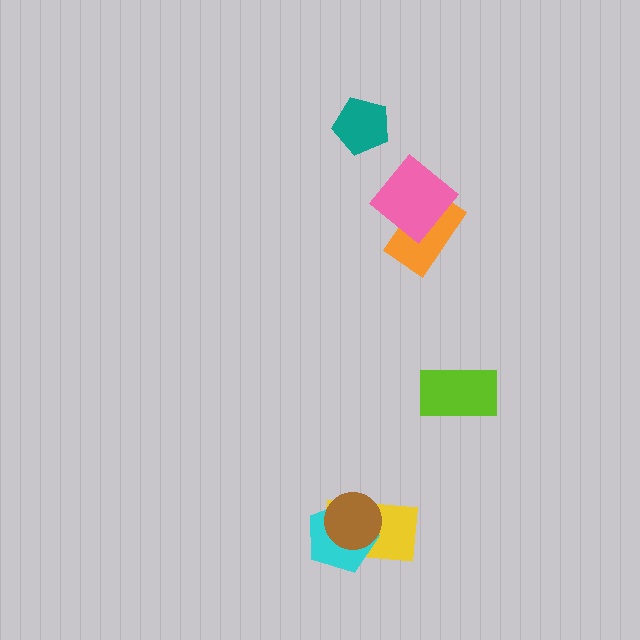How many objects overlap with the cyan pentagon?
2 objects overlap with the cyan pentagon.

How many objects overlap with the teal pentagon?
0 objects overlap with the teal pentagon.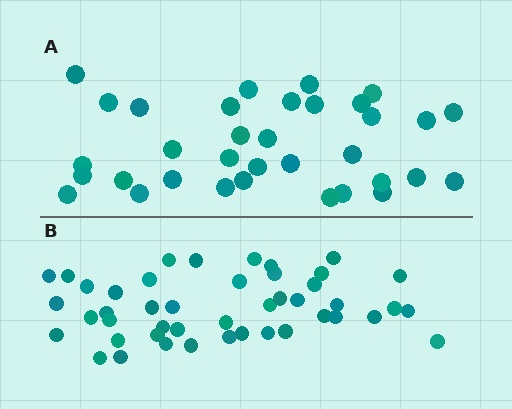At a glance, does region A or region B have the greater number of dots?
Region B (the bottom region) has more dots.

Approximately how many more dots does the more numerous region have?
Region B has roughly 12 or so more dots than region A.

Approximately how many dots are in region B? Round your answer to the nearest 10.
About 40 dots. (The exact count is 45, which rounds to 40.)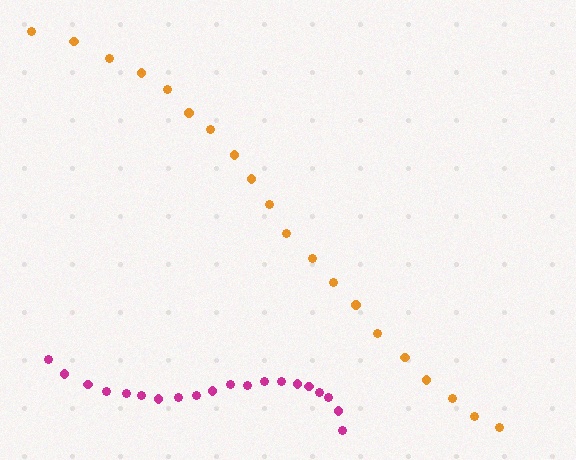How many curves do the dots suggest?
There are 2 distinct paths.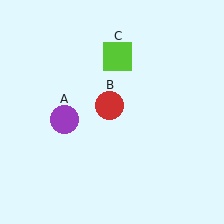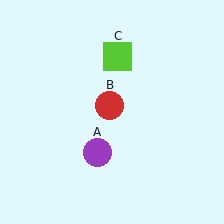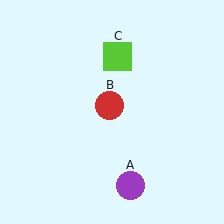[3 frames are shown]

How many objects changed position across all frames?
1 object changed position: purple circle (object A).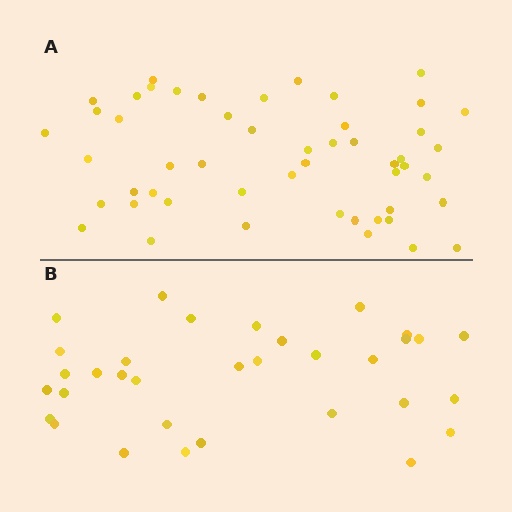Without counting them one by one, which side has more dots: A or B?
Region A (the top region) has more dots.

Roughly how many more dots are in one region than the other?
Region A has approximately 20 more dots than region B.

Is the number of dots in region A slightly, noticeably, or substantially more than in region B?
Region A has substantially more. The ratio is roughly 1.5 to 1.